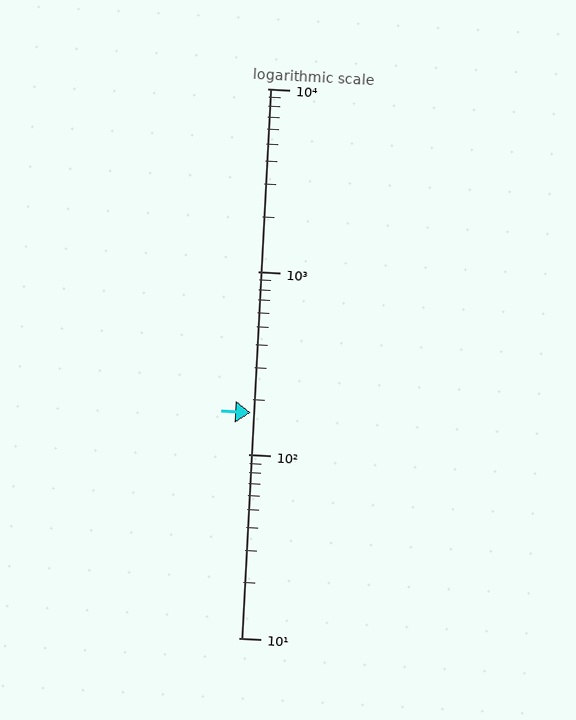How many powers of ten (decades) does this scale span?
The scale spans 3 decades, from 10 to 10000.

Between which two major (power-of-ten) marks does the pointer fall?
The pointer is between 100 and 1000.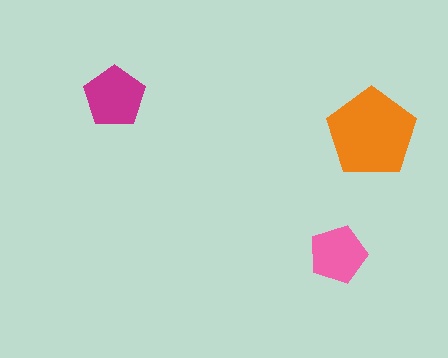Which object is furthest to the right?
The orange pentagon is rightmost.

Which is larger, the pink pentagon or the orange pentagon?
The orange one.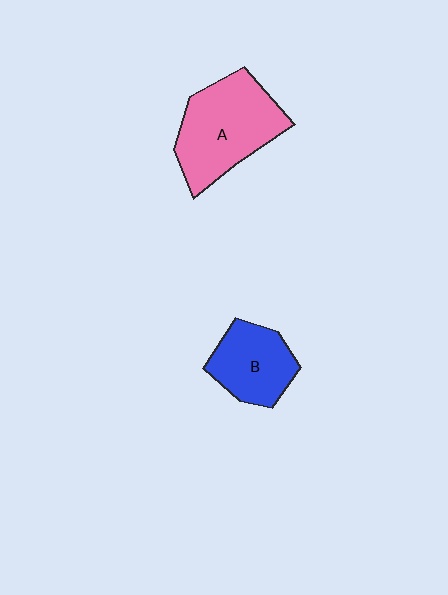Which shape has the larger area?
Shape A (pink).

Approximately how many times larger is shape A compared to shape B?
Approximately 1.5 times.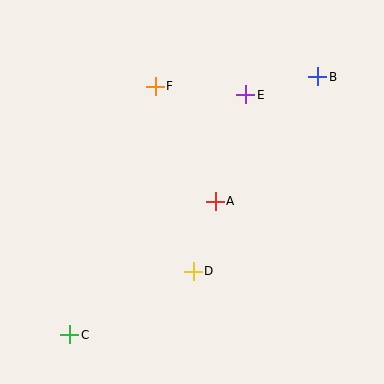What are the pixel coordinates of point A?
Point A is at (215, 201).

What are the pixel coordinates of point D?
Point D is at (193, 271).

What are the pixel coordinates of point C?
Point C is at (70, 335).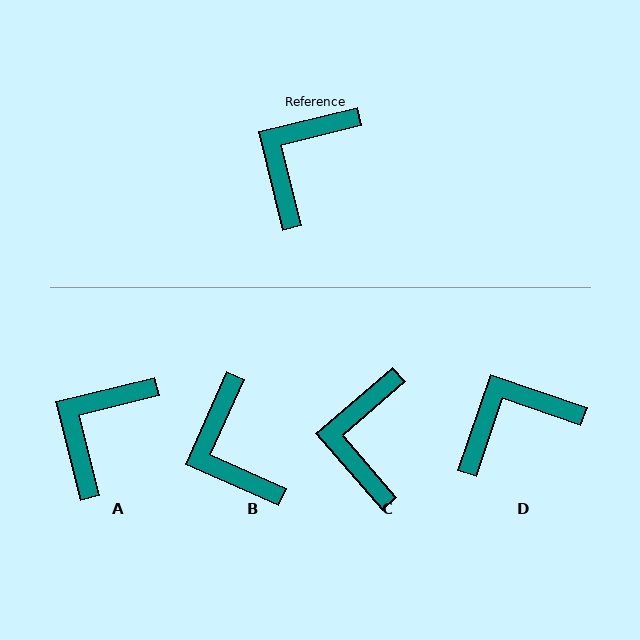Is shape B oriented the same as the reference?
No, it is off by about 52 degrees.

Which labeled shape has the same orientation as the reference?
A.